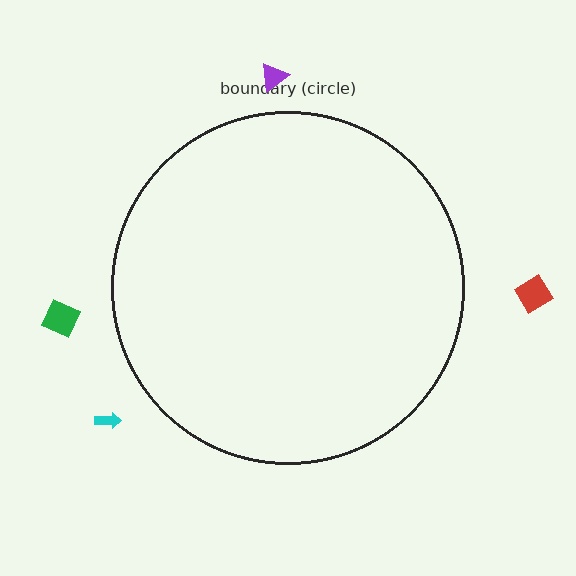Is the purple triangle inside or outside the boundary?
Outside.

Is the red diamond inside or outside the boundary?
Outside.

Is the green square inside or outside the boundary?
Outside.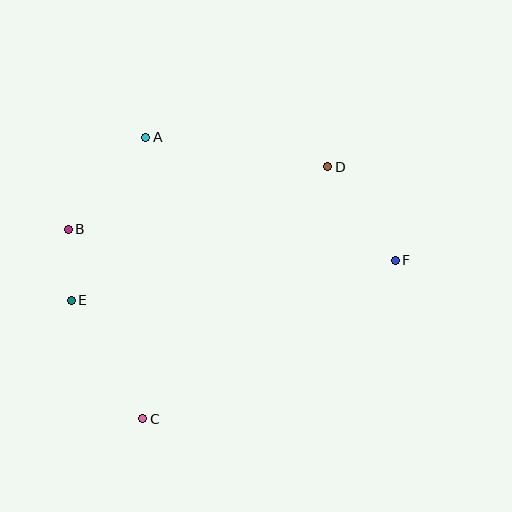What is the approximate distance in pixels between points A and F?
The distance between A and F is approximately 278 pixels.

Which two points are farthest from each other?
Points B and F are farthest from each other.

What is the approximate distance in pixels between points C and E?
The distance between C and E is approximately 138 pixels.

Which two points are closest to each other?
Points B and E are closest to each other.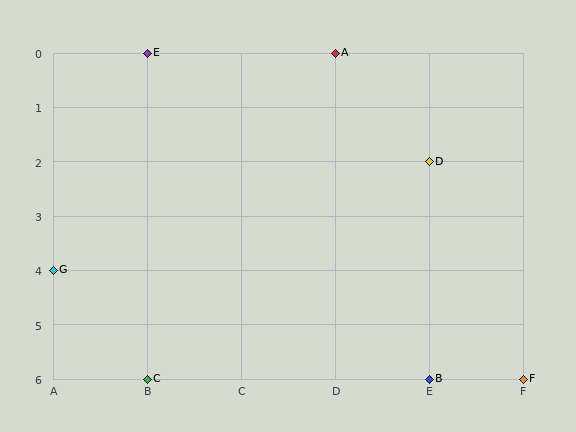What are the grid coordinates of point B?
Point B is at grid coordinates (E, 6).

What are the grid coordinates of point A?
Point A is at grid coordinates (D, 0).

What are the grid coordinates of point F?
Point F is at grid coordinates (F, 6).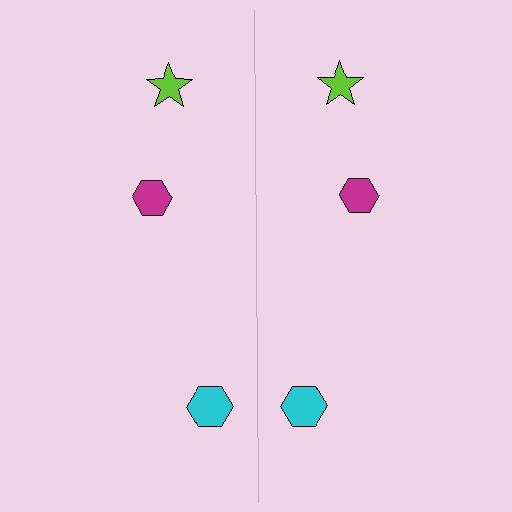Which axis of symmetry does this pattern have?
The pattern has a vertical axis of symmetry running through the center of the image.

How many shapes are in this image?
There are 6 shapes in this image.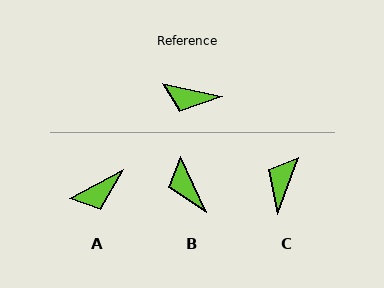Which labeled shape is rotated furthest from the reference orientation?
C, about 98 degrees away.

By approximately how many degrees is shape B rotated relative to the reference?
Approximately 53 degrees clockwise.